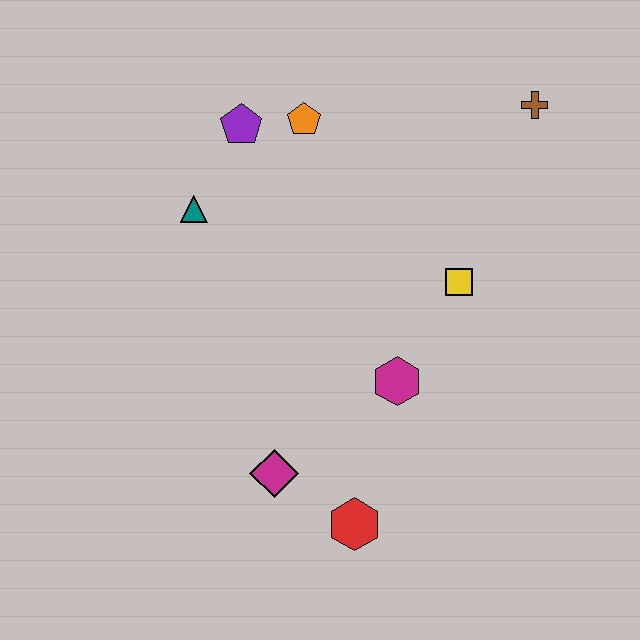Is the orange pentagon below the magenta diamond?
No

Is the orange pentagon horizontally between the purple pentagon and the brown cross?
Yes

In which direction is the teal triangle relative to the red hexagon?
The teal triangle is above the red hexagon.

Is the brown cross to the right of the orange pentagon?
Yes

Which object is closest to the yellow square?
The magenta hexagon is closest to the yellow square.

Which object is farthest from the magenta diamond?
The brown cross is farthest from the magenta diamond.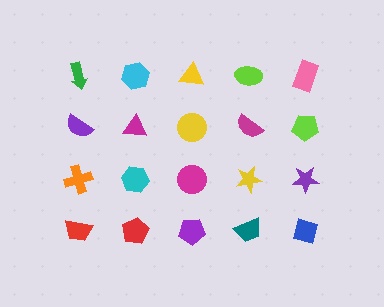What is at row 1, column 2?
A cyan hexagon.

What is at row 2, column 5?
A lime pentagon.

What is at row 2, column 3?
A yellow circle.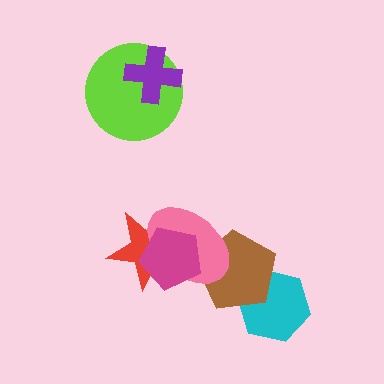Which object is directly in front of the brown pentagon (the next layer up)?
The pink ellipse is directly in front of the brown pentagon.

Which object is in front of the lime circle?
The purple cross is in front of the lime circle.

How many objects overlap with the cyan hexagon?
1 object overlaps with the cyan hexagon.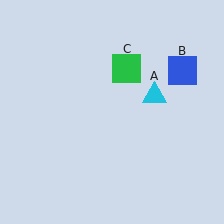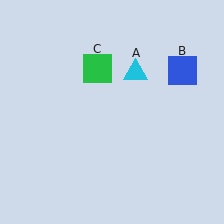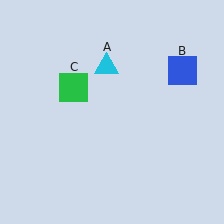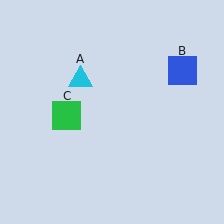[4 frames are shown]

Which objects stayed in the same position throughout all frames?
Blue square (object B) remained stationary.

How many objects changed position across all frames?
2 objects changed position: cyan triangle (object A), green square (object C).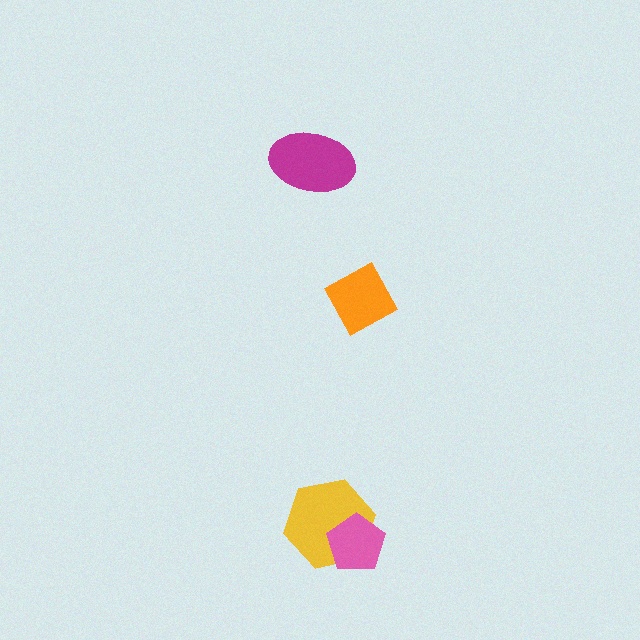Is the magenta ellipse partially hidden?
No, no other shape covers it.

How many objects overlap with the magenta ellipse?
0 objects overlap with the magenta ellipse.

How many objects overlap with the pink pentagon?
1 object overlaps with the pink pentagon.